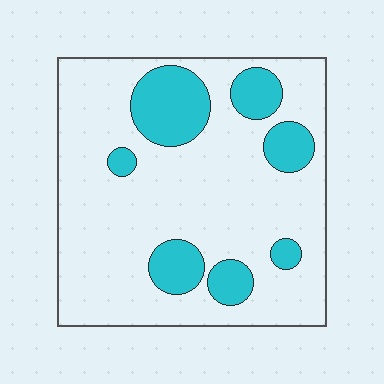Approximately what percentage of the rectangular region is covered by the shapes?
Approximately 20%.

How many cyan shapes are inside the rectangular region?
7.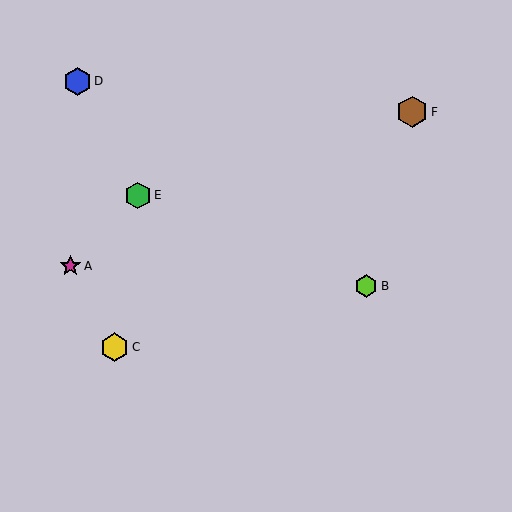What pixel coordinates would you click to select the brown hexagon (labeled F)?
Click at (412, 112) to select the brown hexagon F.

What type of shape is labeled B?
Shape B is a lime hexagon.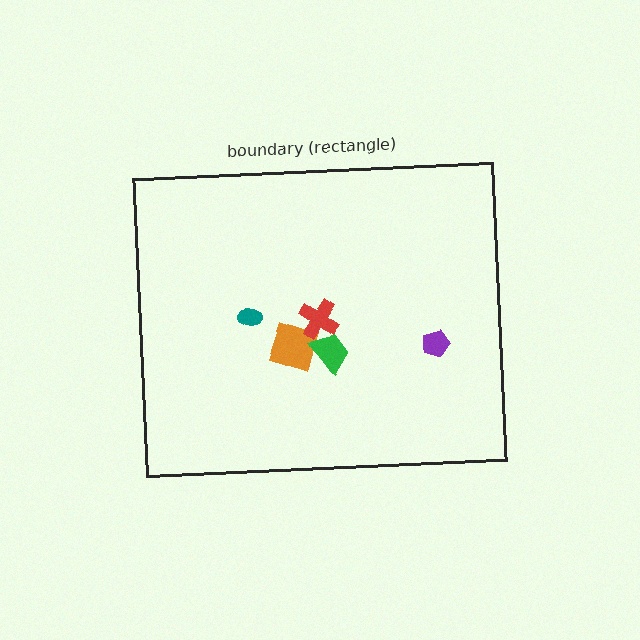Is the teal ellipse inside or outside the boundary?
Inside.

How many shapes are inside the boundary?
5 inside, 0 outside.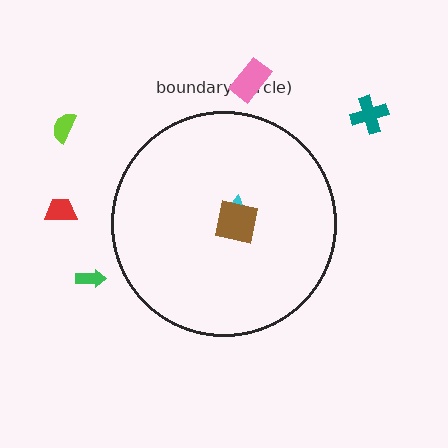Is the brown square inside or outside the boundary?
Inside.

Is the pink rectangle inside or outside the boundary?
Outside.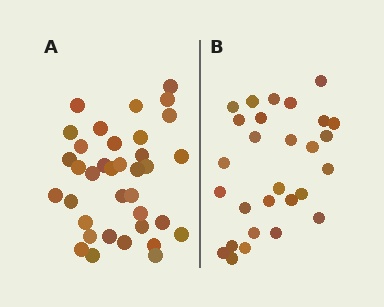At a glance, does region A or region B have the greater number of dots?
Region A (the left region) has more dots.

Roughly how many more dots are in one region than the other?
Region A has roughly 8 or so more dots than region B.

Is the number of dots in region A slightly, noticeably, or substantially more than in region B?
Region A has noticeably more, but not dramatically so. The ratio is roughly 1.3 to 1.